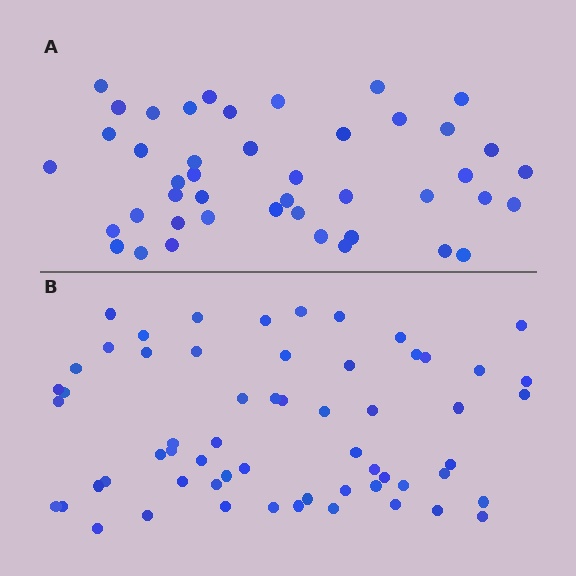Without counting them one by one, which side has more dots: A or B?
Region B (the bottom region) has more dots.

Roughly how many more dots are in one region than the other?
Region B has approximately 15 more dots than region A.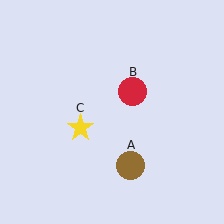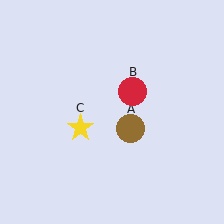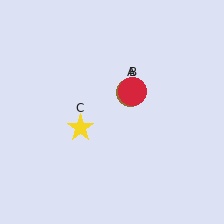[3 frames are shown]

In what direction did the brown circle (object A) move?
The brown circle (object A) moved up.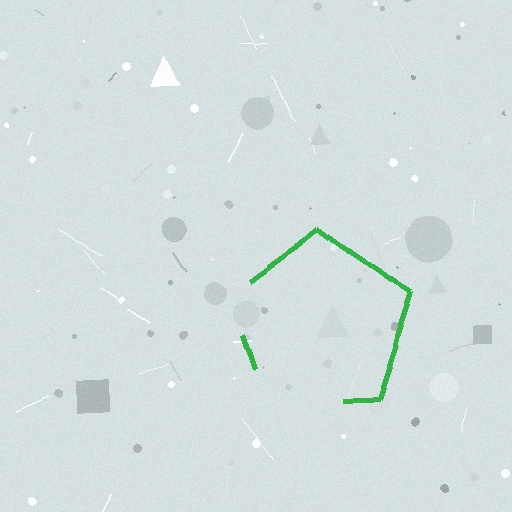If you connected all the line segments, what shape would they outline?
They would outline a pentagon.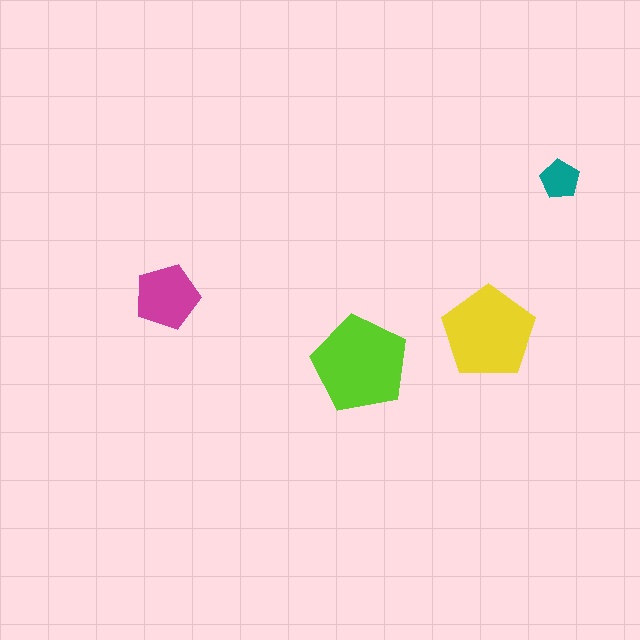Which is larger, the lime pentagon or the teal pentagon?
The lime one.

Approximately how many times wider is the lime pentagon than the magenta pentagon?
About 1.5 times wider.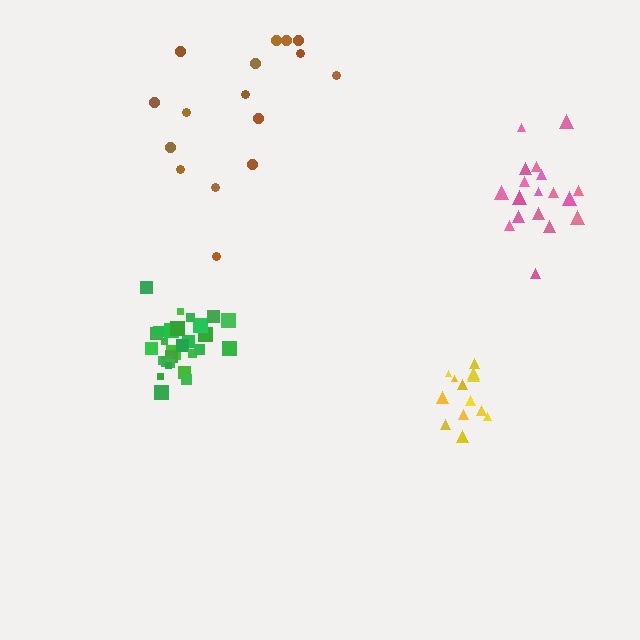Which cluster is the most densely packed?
Green.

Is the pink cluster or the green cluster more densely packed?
Green.